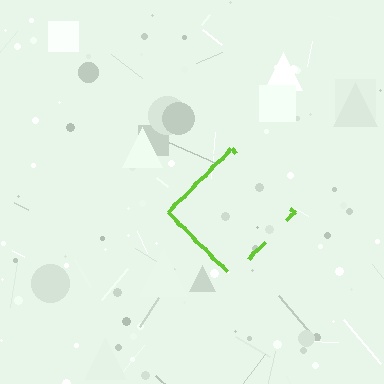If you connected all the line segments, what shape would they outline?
They would outline a diamond.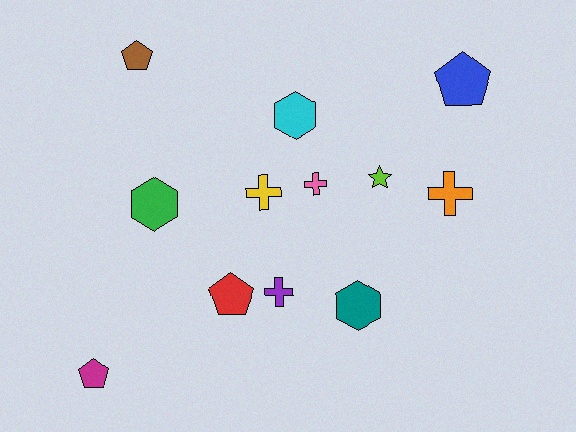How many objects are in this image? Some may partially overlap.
There are 12 objects.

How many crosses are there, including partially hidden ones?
There are 4 crosses.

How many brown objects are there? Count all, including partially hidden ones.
There is 1 brown object.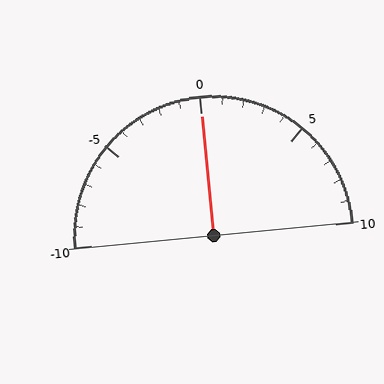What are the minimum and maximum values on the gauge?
The gauge ranges from -10 to 10.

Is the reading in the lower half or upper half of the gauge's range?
The reading is in the upper half of the range (-10 to 10).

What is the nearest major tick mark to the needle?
The nearest major tick mark is 0.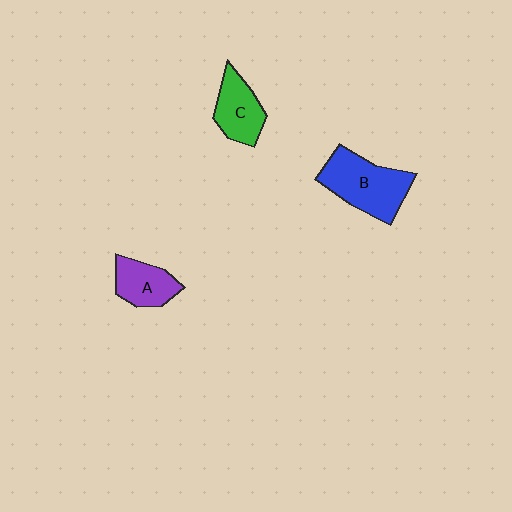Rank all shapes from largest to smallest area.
From largest to smallest: B (blue), C (green), A (purple).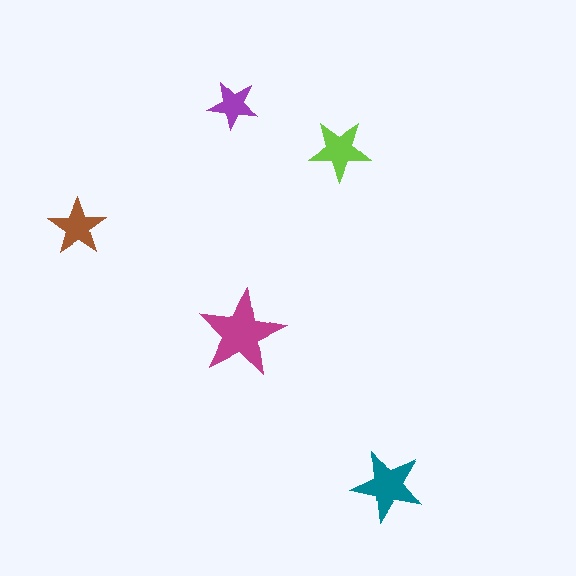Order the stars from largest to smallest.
the magenta one, the teal one, the lime one, the brown one, the purple one.